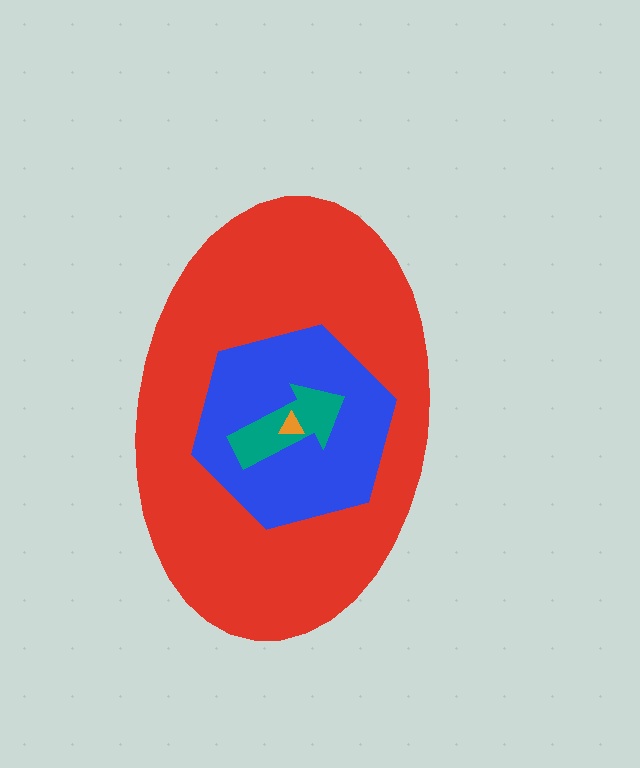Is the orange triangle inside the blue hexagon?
Yes.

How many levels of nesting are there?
4.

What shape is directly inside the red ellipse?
The blue hexagon.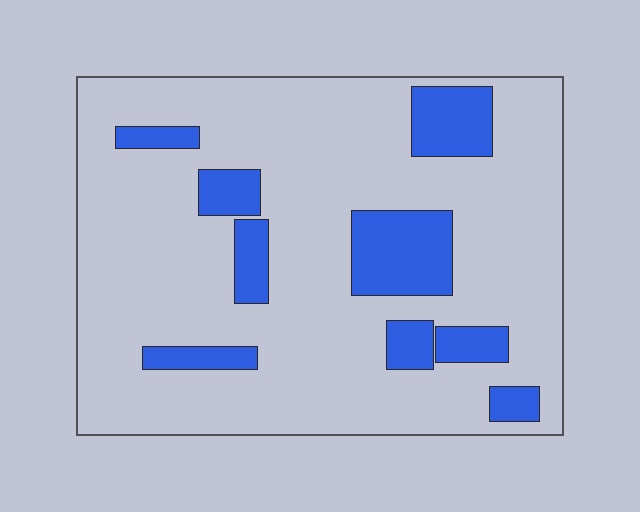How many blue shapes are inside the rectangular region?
9.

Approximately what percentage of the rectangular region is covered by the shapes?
Approximately 20%.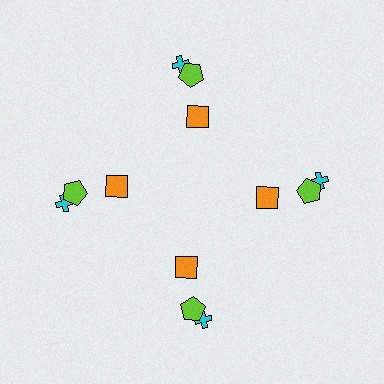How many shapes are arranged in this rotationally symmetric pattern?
There are 12 shapes, arranged in 4 groups of 3.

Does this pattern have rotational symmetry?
Yes, this pattern has 4-fold rotational symmetry. It looks the same after rotating 90 degrees around the center.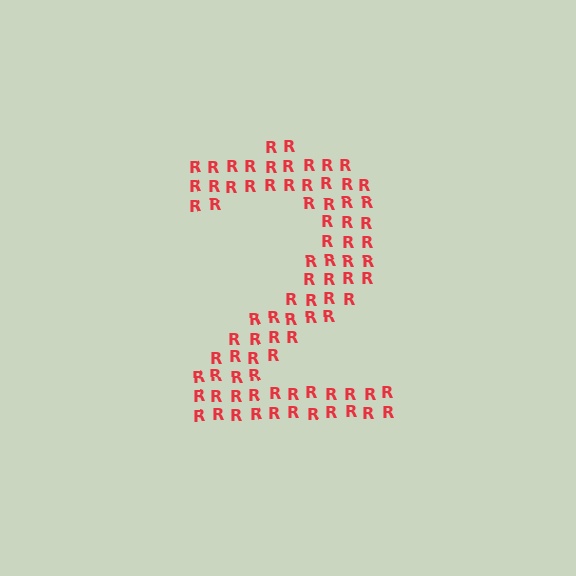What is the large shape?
The large shape is the digit 2.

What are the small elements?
The small elements are letter R's.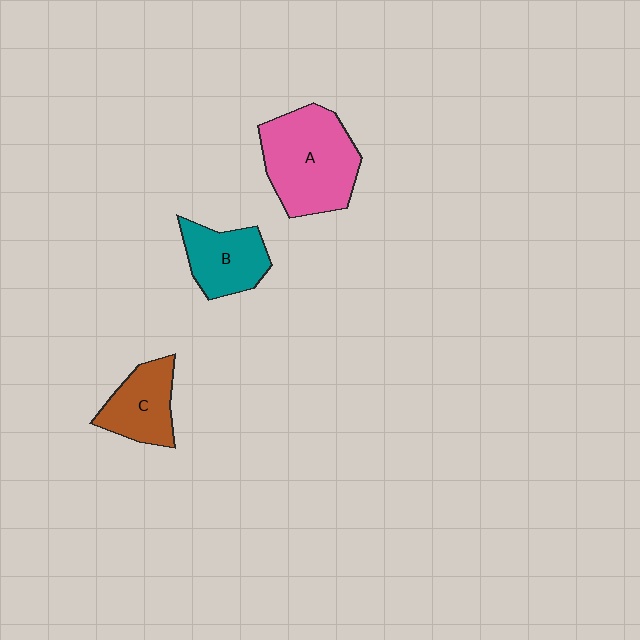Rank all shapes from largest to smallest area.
From largest to smallest: A (pink), B (teal), C (brown).